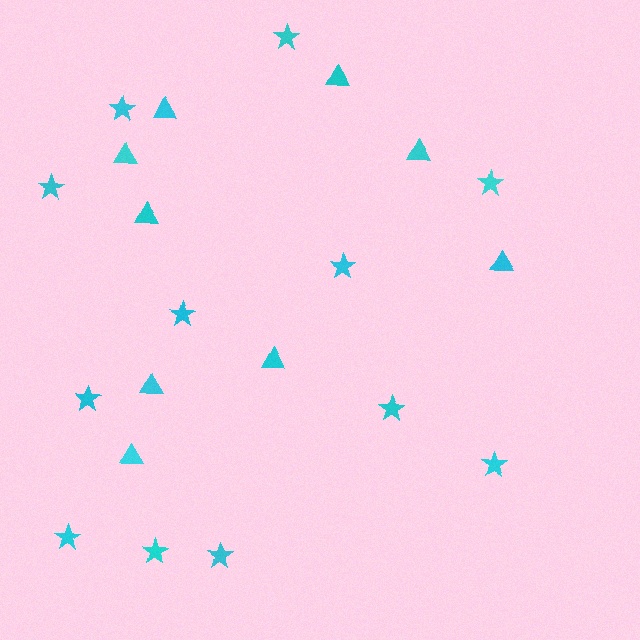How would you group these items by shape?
There are 2 groups: one group of triangles (9) and one group of stars (12).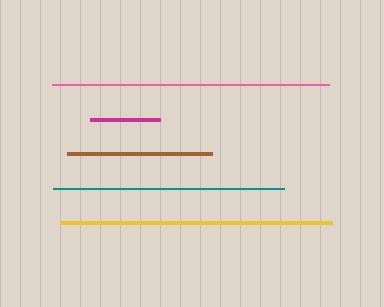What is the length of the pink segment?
The pink segment is approximately 278 pixels long.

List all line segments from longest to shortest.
From longest to shortest: pink, yellow, teal, brown, magenta.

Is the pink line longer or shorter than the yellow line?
The pink line is longer than the yellow line.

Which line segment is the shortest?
The magenta line is the shortest at approximately 70 pixels.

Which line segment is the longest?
The pink line is the longest at approximately 278 pixels.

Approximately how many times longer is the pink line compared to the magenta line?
The pink line is approximately 3.9 times the length of the magenta line.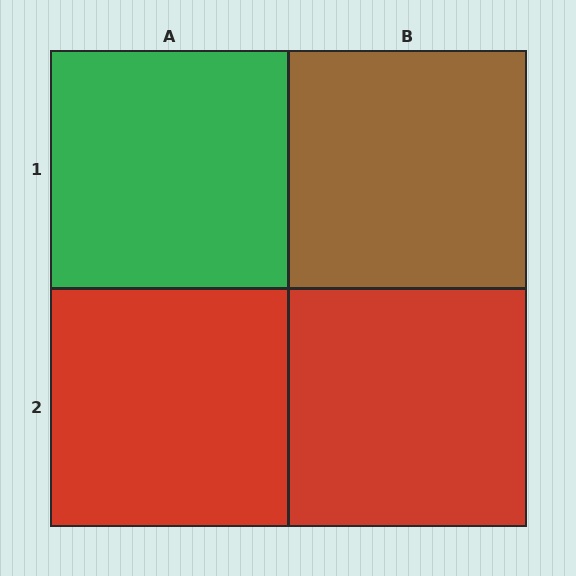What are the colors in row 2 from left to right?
Red, red.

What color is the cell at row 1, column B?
Brown.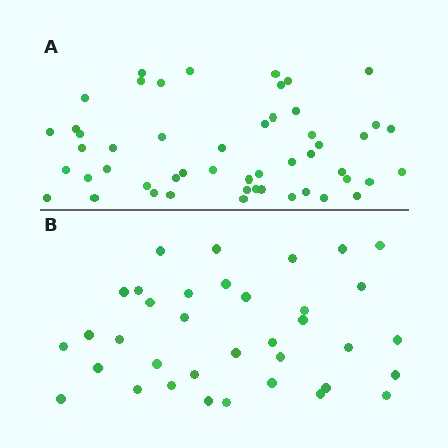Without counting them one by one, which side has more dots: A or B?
Region A (the top region) has more dots.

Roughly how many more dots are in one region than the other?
Region A has approximately 15 more dots than region B.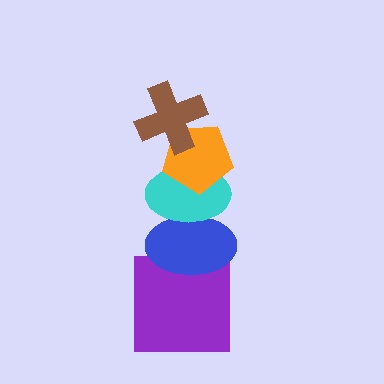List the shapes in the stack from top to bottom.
From top to bottom: the brown cross, the orange pentagon, the cyan ellipse, the blue ellipse, the purple square.